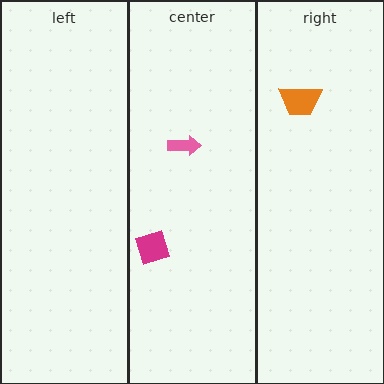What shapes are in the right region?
The orange trapezoid.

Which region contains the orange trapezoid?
The right region.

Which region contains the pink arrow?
The center region.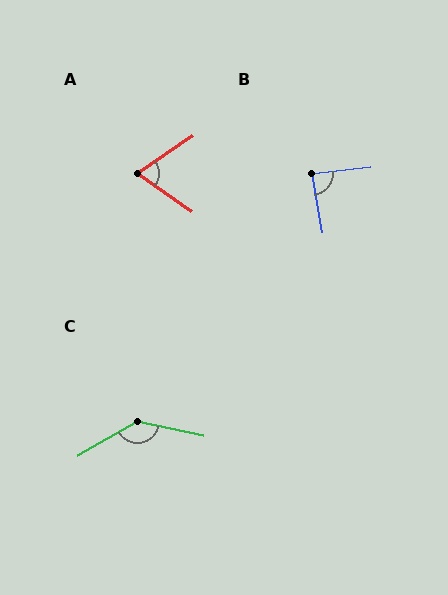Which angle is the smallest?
A, at approximately 69 degrees.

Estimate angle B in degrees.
Approximately 87 degrees.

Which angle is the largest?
C, at approximately 138 degrees.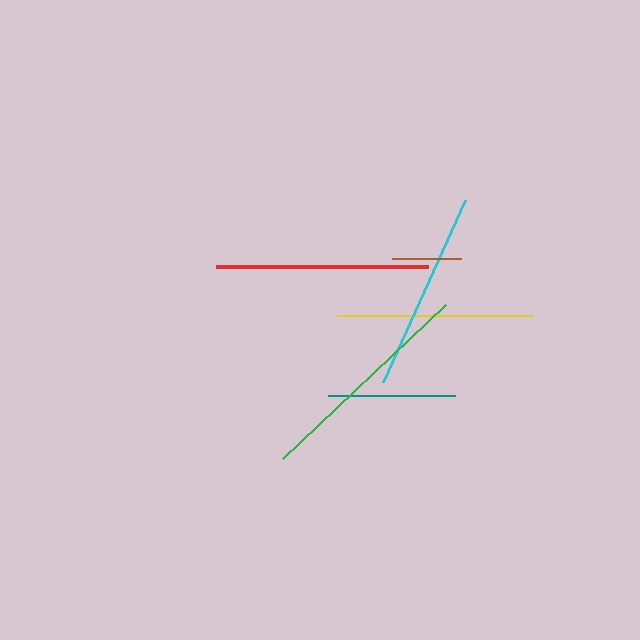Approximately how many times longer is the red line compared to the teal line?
The red line is approximately 1.7 times the length of the teal line.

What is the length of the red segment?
The red segment is approximately 213 pixels long.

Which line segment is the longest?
The green line is the longest at approximately 224 pixels.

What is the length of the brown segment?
The brown segment is approximately 70 pixels long.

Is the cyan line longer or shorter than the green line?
The green line is longer than the cyan line.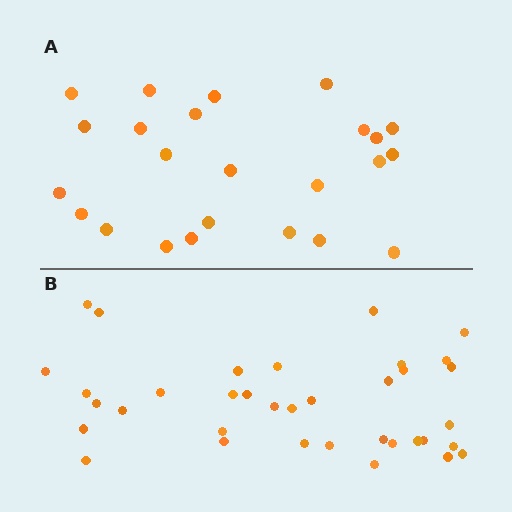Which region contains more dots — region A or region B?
Region B (the bottom region) has more dots.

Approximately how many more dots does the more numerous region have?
Region B has roughly 12 or so more dots than region A.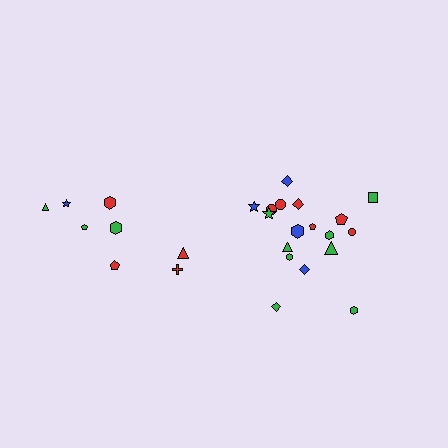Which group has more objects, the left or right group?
The right group.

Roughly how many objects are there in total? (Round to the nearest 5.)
Roughly 25 objects in total.